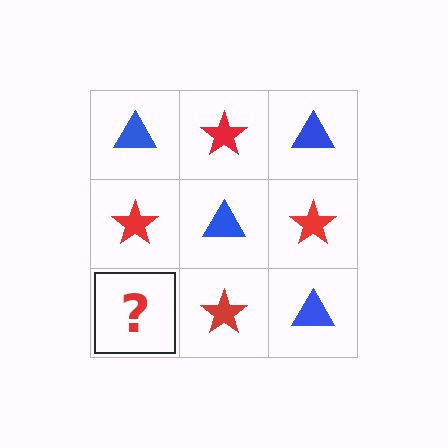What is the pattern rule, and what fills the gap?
The rule is that it alternates blue triangle and red star in a checkerboard pattern. The gap should be filled with a blue triangle.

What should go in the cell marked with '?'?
The missing cell should contain a blue triangle.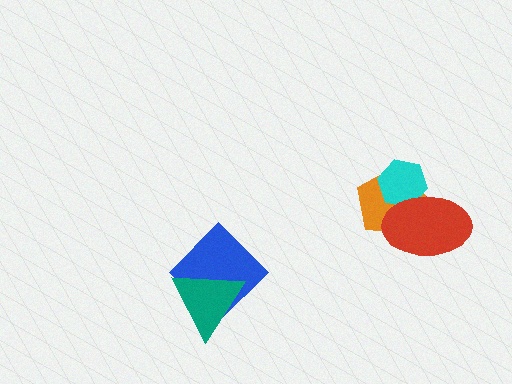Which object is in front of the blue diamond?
The teal triangle is in front of the blue diamond.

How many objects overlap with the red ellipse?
2 objects overlap with the red ellipse.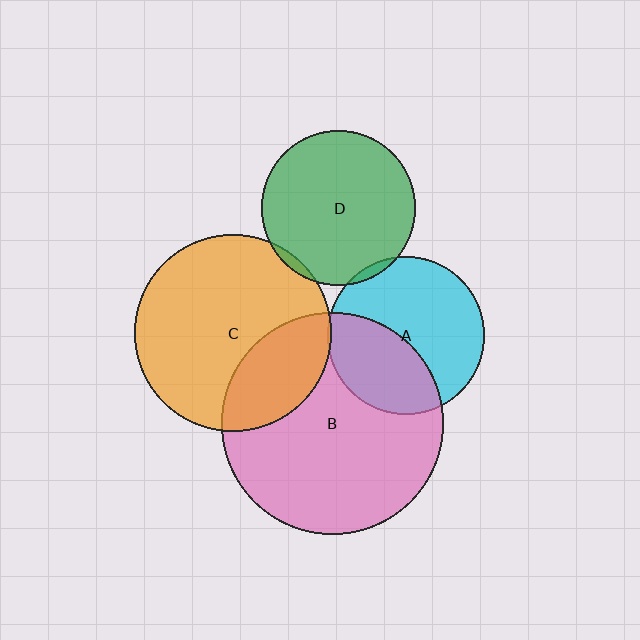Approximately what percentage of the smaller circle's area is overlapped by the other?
Approximately 25%.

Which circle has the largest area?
Circle B (pink).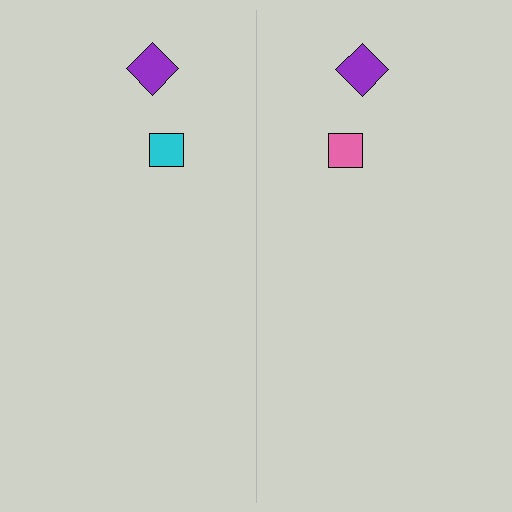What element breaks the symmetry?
The pink square on the right side breaks the symmetry — its mirror counterpart is cyan.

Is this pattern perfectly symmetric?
No, the pattern is not perfectly symmetric. The pink square on the right side breaks the symmetry — its mirror counterpart is cyan.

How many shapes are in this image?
There are 4 shapes in this image.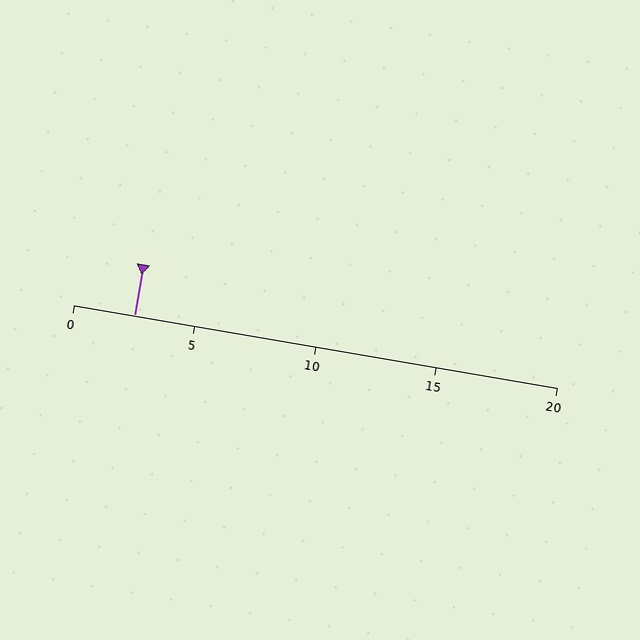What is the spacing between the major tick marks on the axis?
The major ticks are spaced 5 apart.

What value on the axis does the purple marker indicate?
The marker indicates approximately 2.5.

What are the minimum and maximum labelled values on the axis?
The axis runs from 0 to 20.